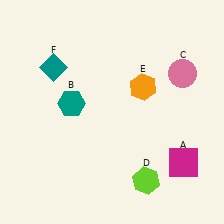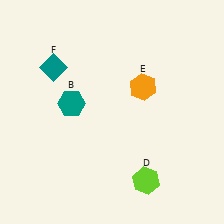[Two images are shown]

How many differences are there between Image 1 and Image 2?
There are 2 differences between the two images.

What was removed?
The pink circle (C), the magenta square (A) were removed in Image 2.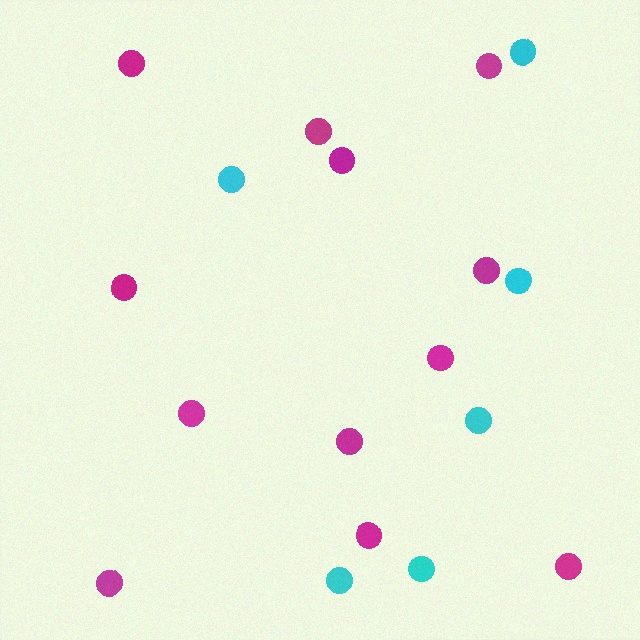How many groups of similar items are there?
There are 2 groups: one group of magenta circles (12) and one group of cyan circles (6).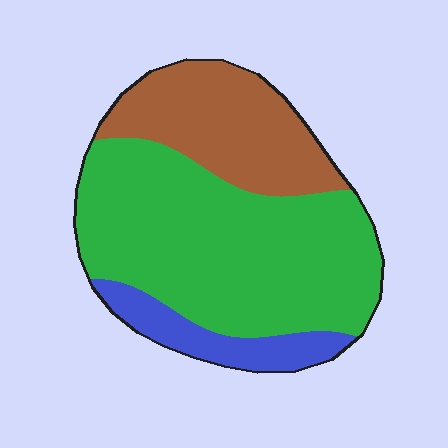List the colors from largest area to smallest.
From largest to smallest: green, brown, blue.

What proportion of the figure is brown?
Brown covers 28% of the figure.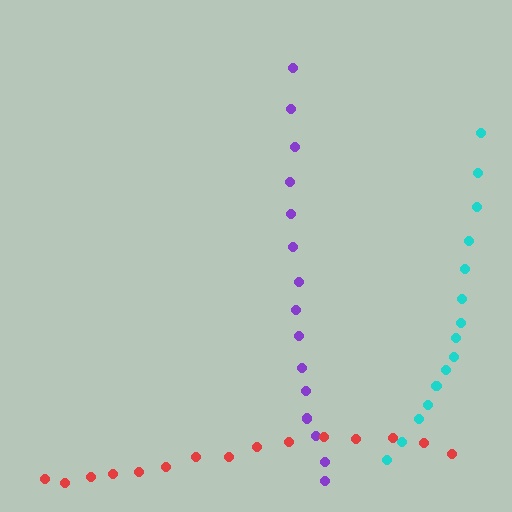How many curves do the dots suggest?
There are 3 distinct paths.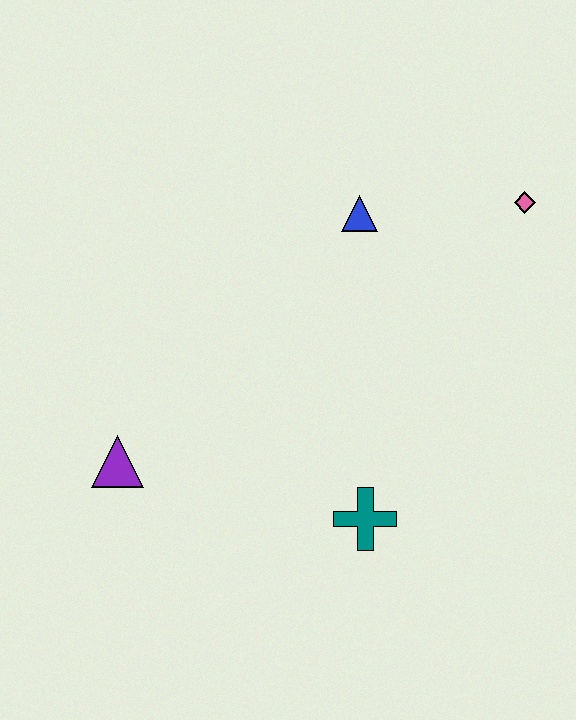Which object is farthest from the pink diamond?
The purple triangle is farthest from the pink diamond.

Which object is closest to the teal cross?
The purple triangle is closest to the teal cross.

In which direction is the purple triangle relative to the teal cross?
The purple triangle is to the left of the teal cross.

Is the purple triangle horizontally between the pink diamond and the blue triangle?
No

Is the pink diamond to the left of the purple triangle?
No